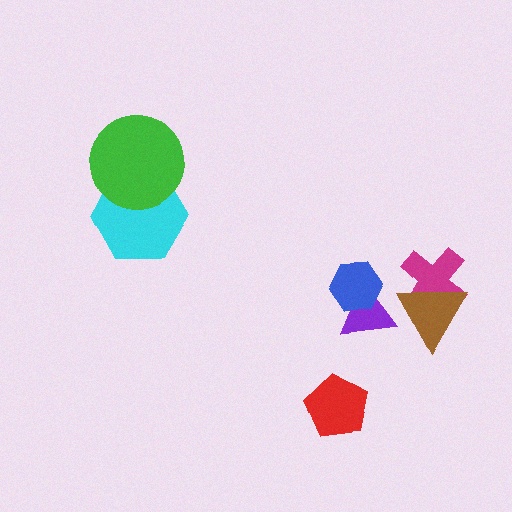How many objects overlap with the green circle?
1 object overlaps with the green circle.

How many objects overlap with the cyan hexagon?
1 object overlaps with the cyan hexagon.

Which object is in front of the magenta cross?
The brown triangle is in front of the magenta cross.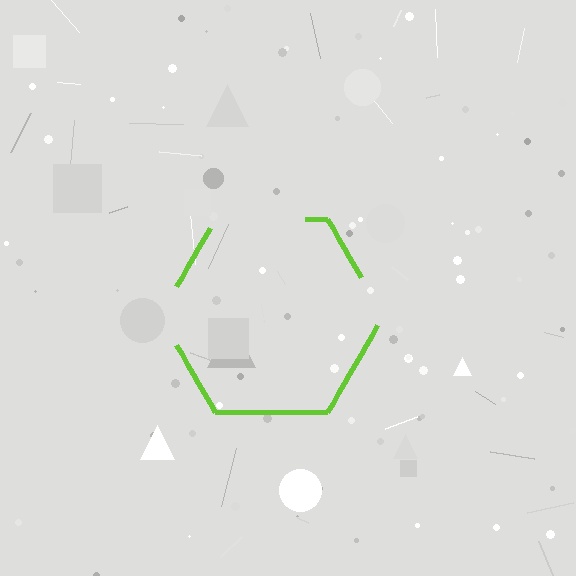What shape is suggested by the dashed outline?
The dashed outline suggests a hexagon.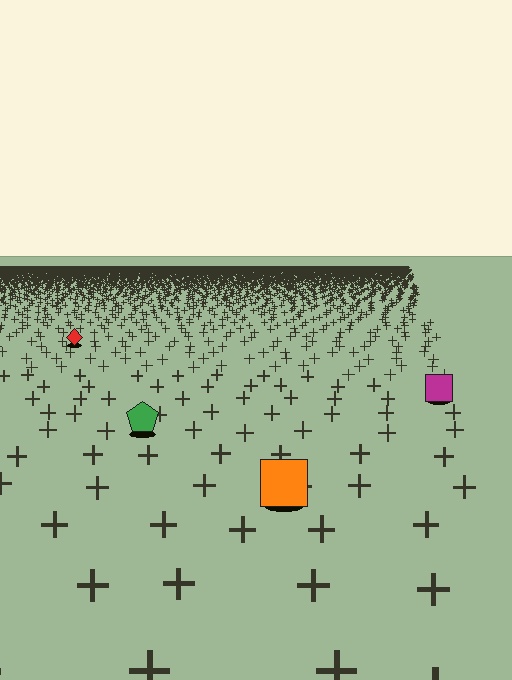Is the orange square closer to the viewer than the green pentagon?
Yes. The orange square is closer — you can tell from the texture gradient: the ground texture is coarser near it.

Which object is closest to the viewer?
The orange square is closest. The texture marks near it are larger and more spread out.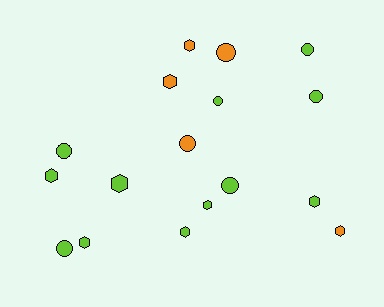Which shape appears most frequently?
Hexagon, with 9 objects.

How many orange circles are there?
There are 2 orange circles.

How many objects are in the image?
There are 17 objects.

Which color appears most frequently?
Lime, with 12 objects.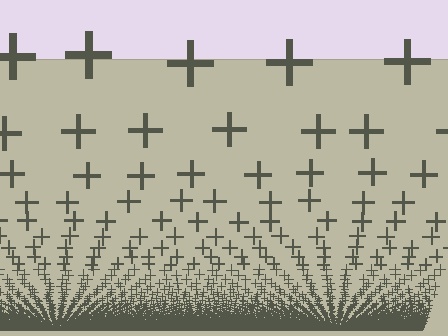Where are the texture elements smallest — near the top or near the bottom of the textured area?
Near the bottom.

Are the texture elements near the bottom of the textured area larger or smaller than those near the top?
Smaller. The gradient is inverted — elements near the bottom are smaller and denser.